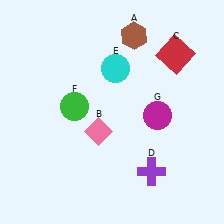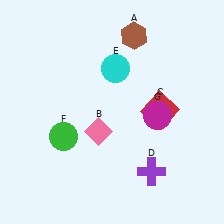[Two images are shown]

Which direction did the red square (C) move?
The red square (C) moved down.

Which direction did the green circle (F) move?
The green circle (F) moved down.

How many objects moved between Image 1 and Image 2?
2 objects moved between the two images.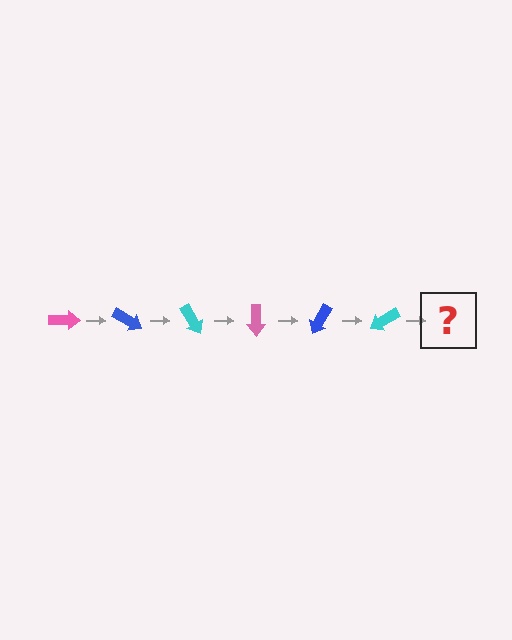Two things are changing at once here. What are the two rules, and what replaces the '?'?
The two rules are that it rotates 30 degrees each step and the color cycles through pink, blue, and cyan. The '?' should be a pink arrow, rotated 180 degrees from the start.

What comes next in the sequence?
The next element should be a pink arrow, rotated 180 degrees from the start.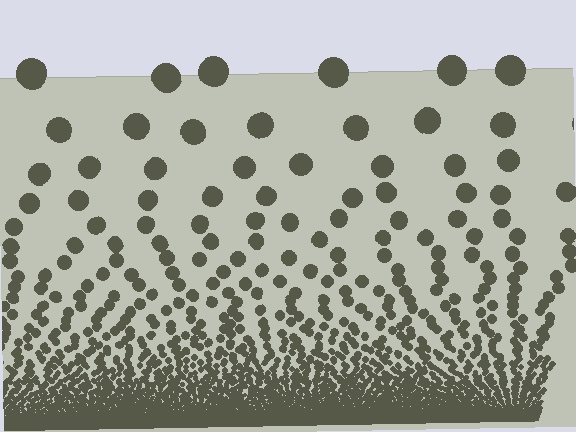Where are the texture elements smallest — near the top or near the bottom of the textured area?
Near the bottom.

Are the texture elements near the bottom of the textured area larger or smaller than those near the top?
Smaller. The gradient is inverted — elements near the bottom are smaller and denser.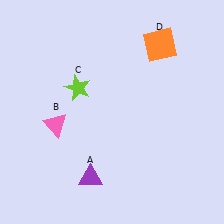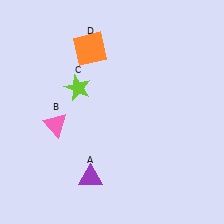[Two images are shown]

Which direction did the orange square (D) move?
The orange square (D) moved left.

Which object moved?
The orange square (D) moved left.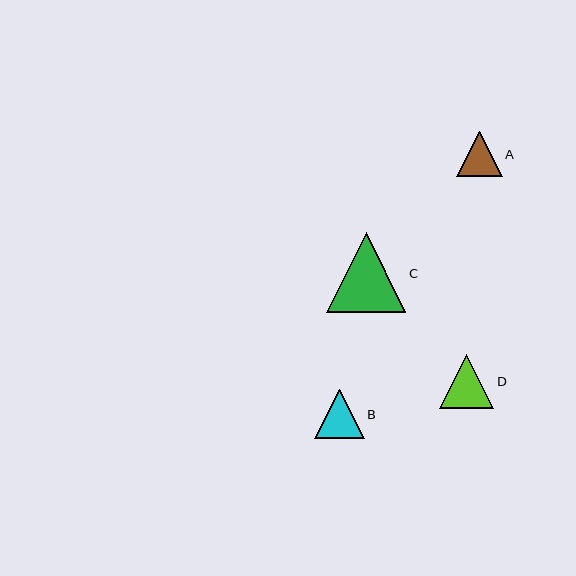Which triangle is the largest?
Triangle C is the largest with a size of approximately 79 pixels.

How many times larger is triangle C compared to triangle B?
Triangle C is approximately 1.6 times the size of triangle B.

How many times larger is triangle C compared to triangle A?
Triangle C is approximately 1.7 times the size of triangle A.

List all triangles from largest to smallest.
From largest to smallest: C, D, B, A.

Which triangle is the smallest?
Triangle A is the smallest with a size of approximately 45 pixels.